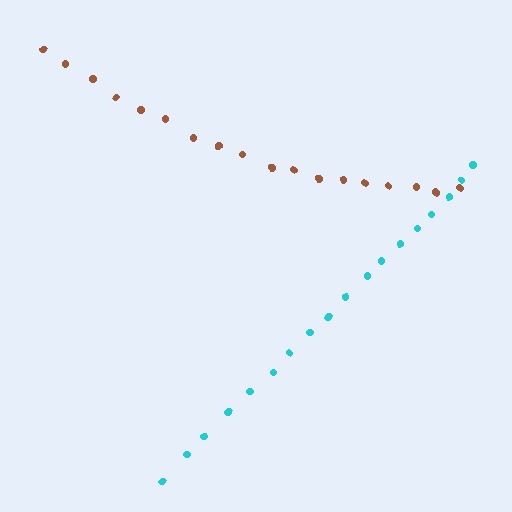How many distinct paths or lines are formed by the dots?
There are 2 distinct paths.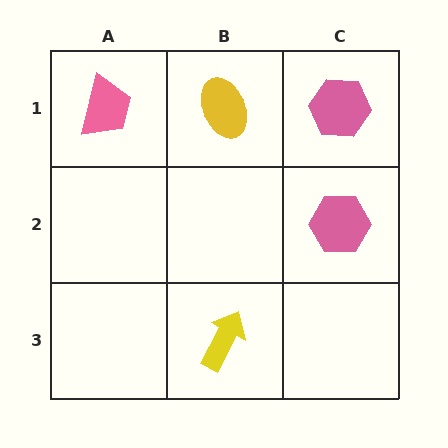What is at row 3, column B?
A yellow arrow.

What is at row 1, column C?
A pink hexagon.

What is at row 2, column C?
A pink hexagon.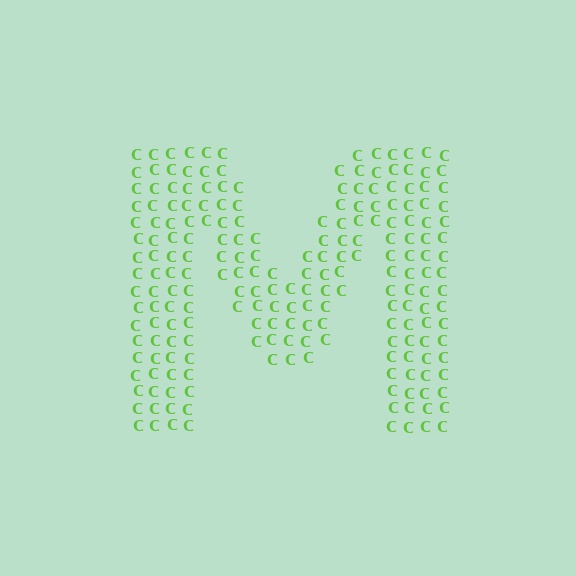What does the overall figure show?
The overall figure shows the letter M.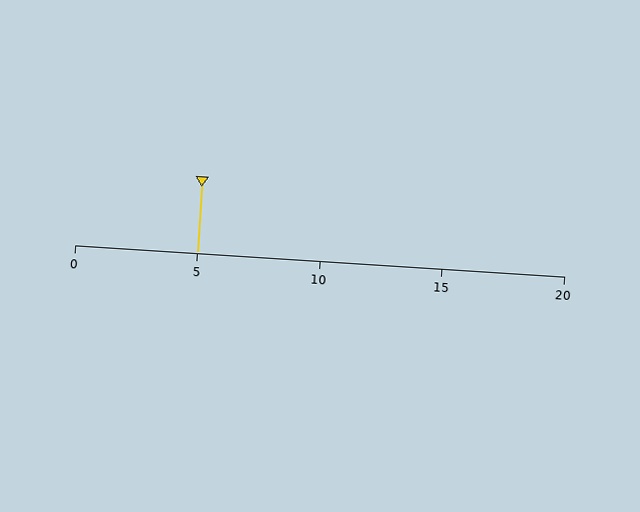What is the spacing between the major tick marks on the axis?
The major ticks are spaced 5 apart.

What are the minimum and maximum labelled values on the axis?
The axis runs from 0 to 20.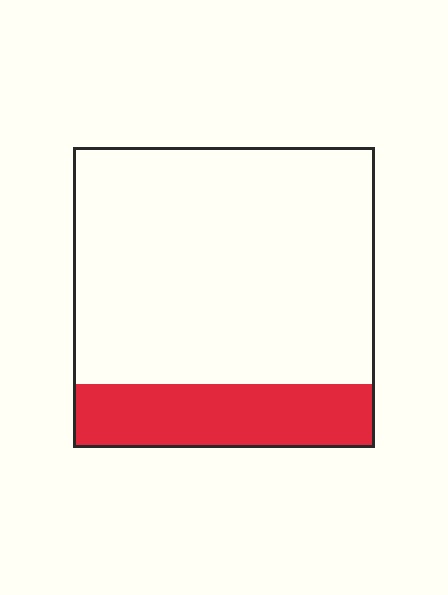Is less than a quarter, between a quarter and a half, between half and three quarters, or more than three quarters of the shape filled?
Less than a quarter.